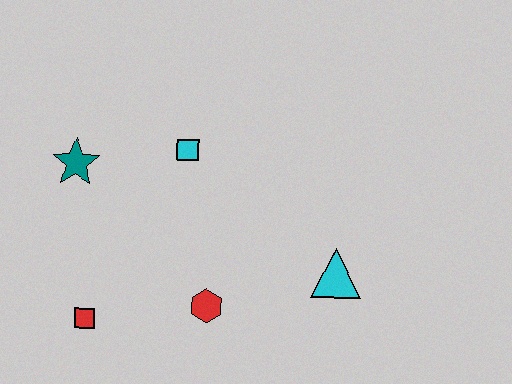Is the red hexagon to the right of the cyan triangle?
No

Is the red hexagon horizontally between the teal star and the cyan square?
No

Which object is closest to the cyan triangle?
The red hexagon is closest to the cyan triangle.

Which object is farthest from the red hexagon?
The teal star is farthest from the red hexagon.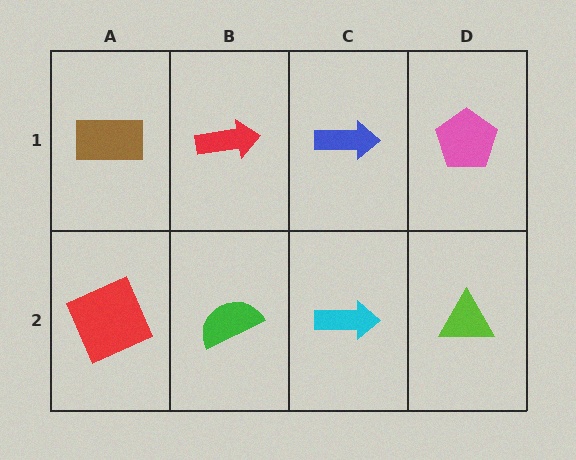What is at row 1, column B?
A red arrow.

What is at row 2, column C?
A cyan arrow.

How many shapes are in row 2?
4 shapes.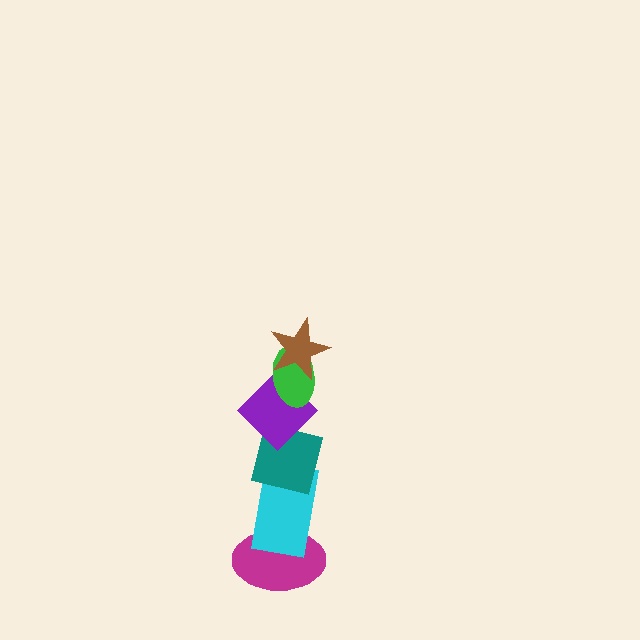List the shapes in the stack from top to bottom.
From top to bottom: the brown star, the green ellipse, the purple diamond, the teal square, the cyan rectangle, the magenta ellipse.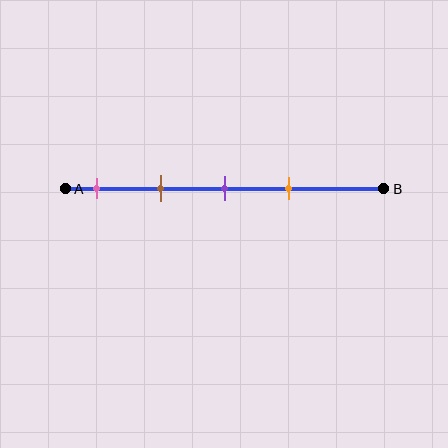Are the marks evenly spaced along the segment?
Yes, the marks are approximately evenly spaced.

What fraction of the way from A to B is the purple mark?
The purple mark is approximately 50% (0.5) of the way from A to B.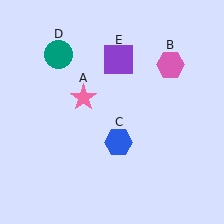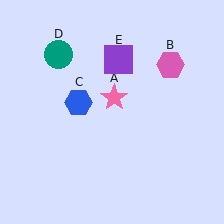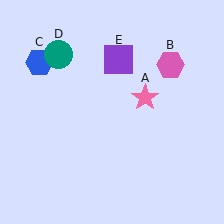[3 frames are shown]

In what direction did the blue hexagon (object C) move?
The blue hexagon (object C) moved up and to the left.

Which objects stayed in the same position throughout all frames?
Pink hexagon (object B) and teal circle (object D) and purple square (object E) remained stationary.